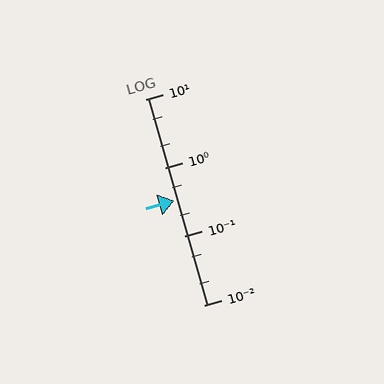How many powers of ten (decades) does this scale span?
The scale spans 3 decades, from 0.01 to 10.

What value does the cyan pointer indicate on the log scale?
The pointer indicates approximately 0.33.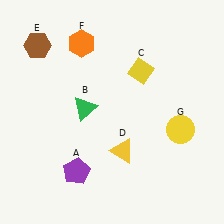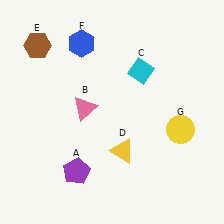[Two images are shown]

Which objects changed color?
B changed from green to pink. C changed from yellow to cyan. F changed from orange to blue.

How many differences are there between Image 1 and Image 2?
There are 3 differences between the two images.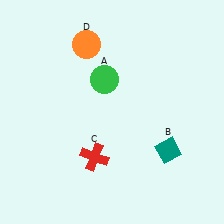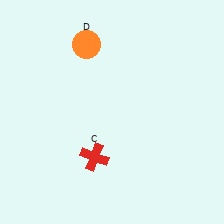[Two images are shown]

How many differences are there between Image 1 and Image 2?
There are 2 differences between the two images.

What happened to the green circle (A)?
The green circle (A) was removed in Image 2. It was in the top-left area of Image 1.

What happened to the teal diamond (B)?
The teal diamond (B) was removed in Image 2. It was in the bottom-right area of Image 1.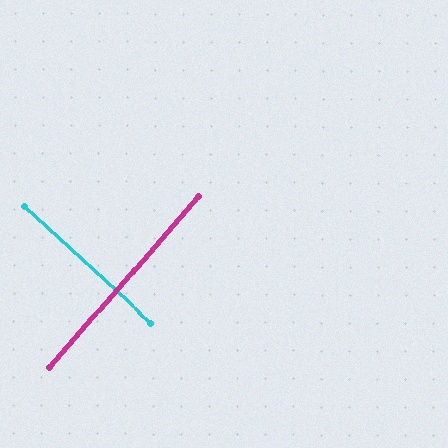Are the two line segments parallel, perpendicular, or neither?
Perpendicular — they meet at approximately 88°.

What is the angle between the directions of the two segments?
Approximately 88 degrees.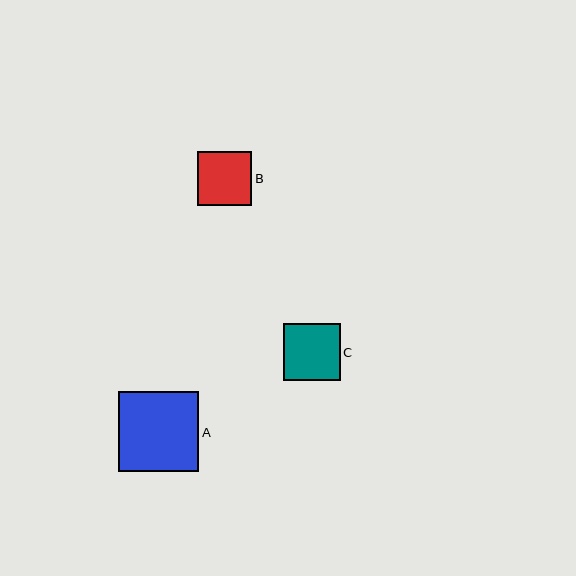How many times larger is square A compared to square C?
Square A is approximately 1.4 times the size of square C.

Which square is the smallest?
Square B is the smallest with a size of approximately 54 pixels.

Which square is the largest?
Square A is the largest with a size of approximately 80 pixels.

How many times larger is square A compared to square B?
Square A is approximately 1.5 times the size of square B.